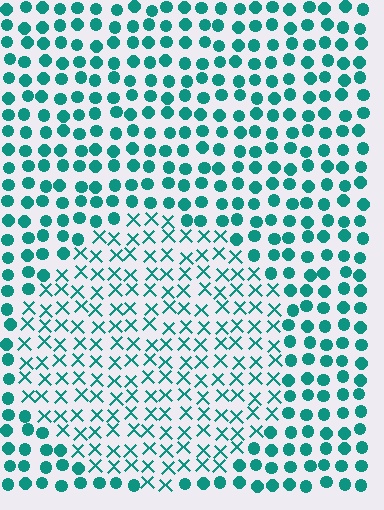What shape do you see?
I see a circle.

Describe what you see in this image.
The image is filled with small teal elements arranged in a uniform grid. A circle-shaped region contains X marks, while the surrounding area contains circles. The boundary is defined purely by the change in element shape.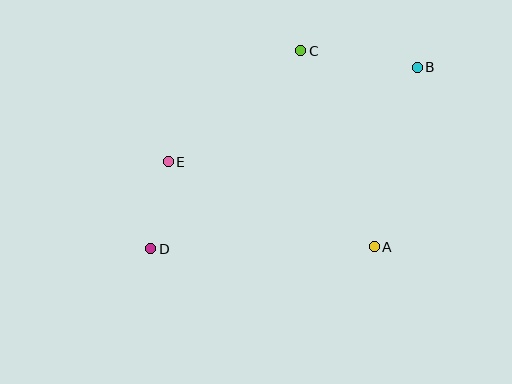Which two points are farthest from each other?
Points B and D are farthest from each other.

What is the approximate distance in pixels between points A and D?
The distance between A and D is approximately 224 pixels.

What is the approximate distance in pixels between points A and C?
The distance between A and C is approximately 209 pixels.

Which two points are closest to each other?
Points D and E are closest to each other.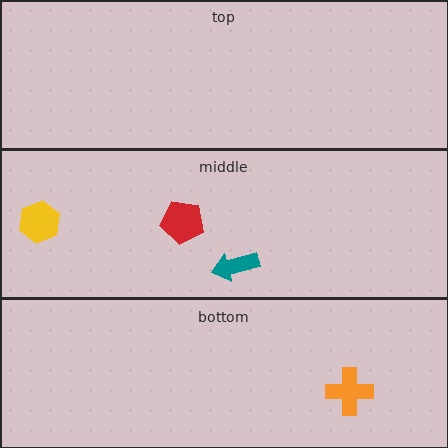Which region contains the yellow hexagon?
The middle region.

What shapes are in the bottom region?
The orange cross.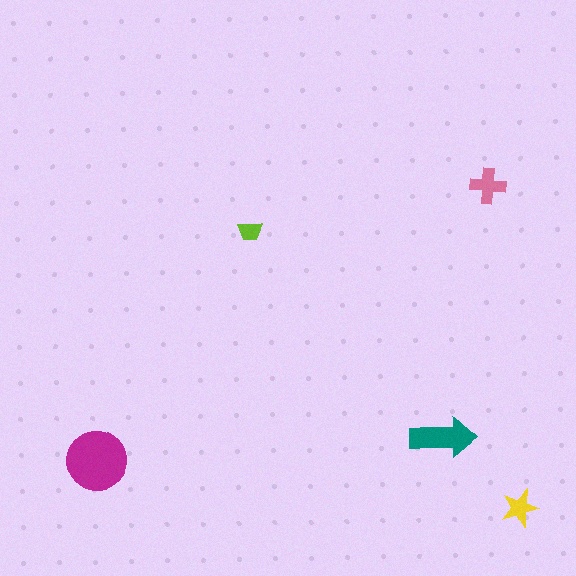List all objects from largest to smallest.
The magenta circle, the teal arrow, the pink cross, the yellow star, the lime trapezoid.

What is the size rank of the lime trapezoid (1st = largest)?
5th.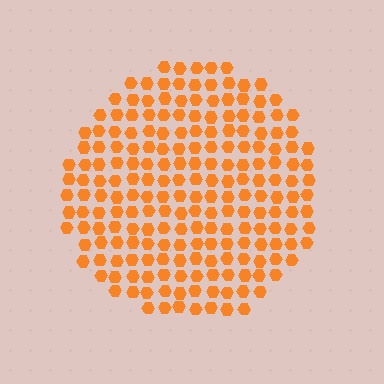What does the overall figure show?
The overall figure shows a circle.